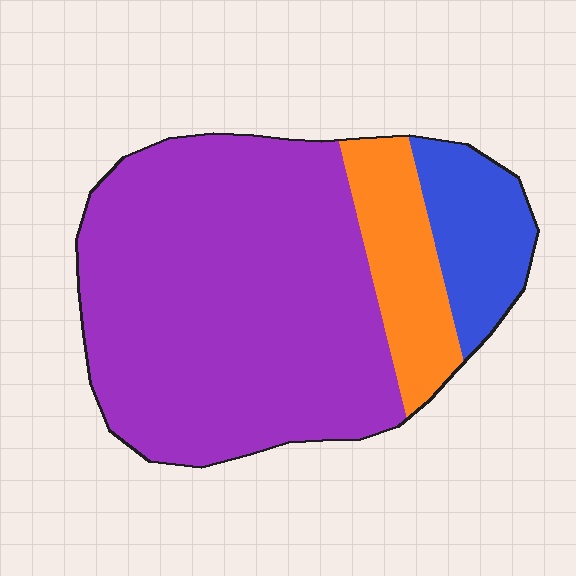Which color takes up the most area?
Purple, at roughly 70%.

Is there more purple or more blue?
Purple.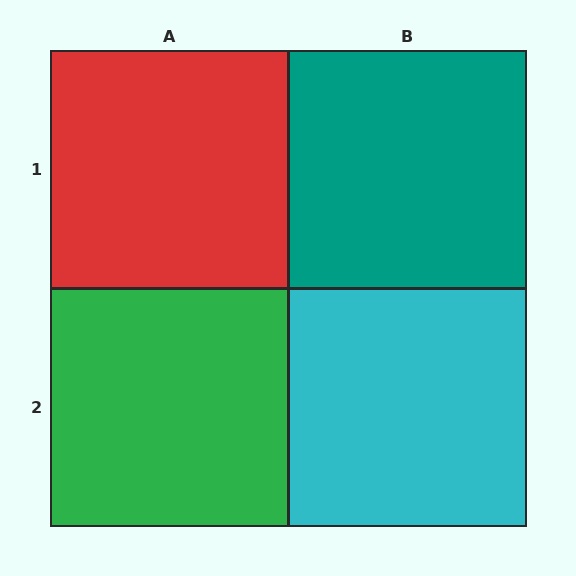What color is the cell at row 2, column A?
Green.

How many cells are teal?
1 cell is teal.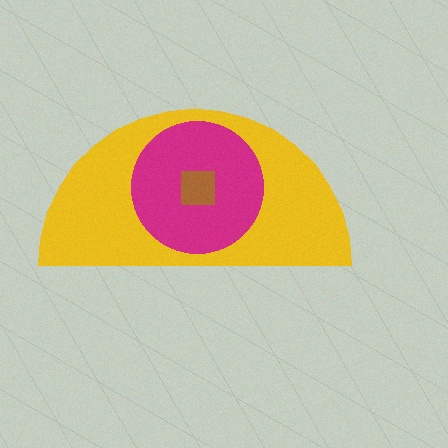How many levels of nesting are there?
3.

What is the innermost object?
The brown square.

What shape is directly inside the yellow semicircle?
The magenta circle.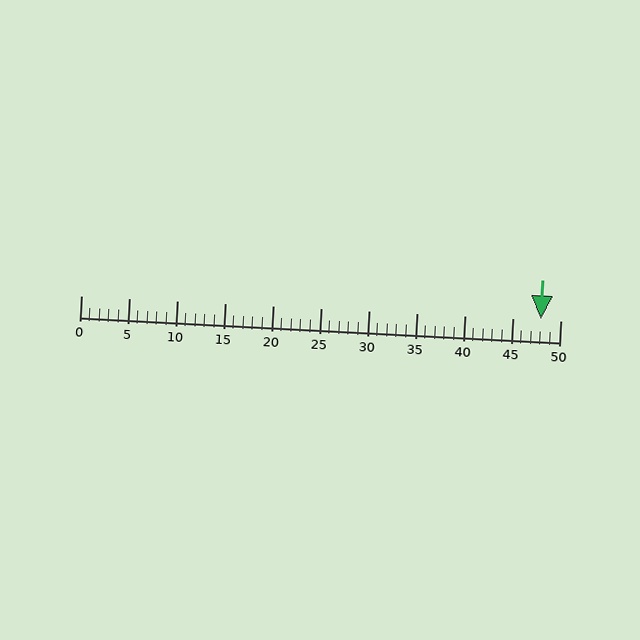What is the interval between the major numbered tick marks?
The major tick marks are spaced 5 units apart.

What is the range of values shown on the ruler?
The ruler shows values from 0 to 50.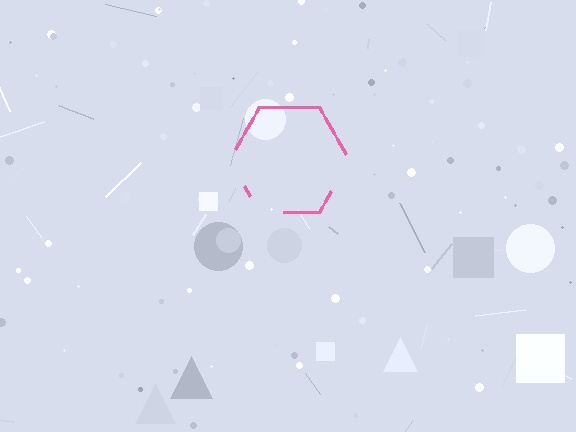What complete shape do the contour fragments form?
The contour fragments form a hexagon.